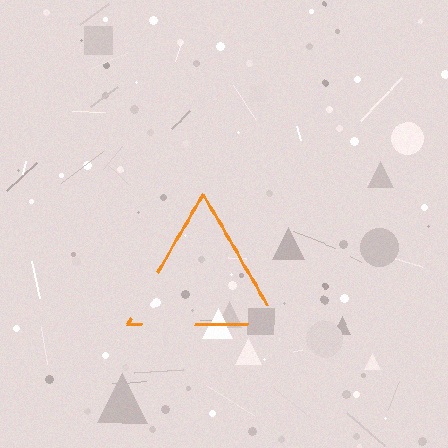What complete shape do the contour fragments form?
The contour fragments form a triangle.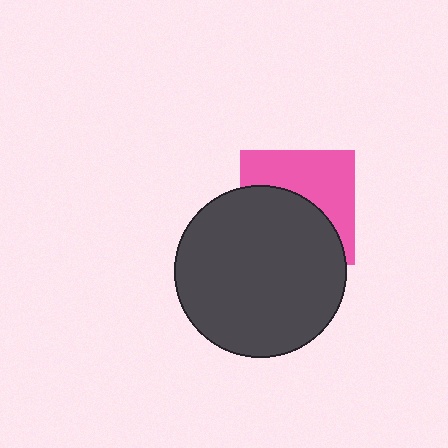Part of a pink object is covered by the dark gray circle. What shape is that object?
It is a square.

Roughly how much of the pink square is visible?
About half of it is visible (roughly 48%).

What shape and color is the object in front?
The object in front is a dark gray circle.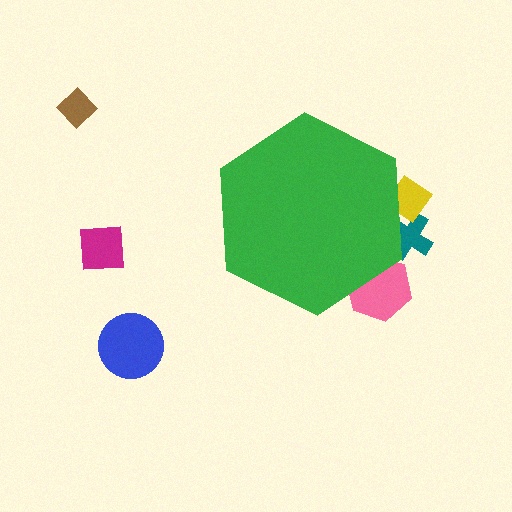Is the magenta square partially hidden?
No, the magenta square is fully visible.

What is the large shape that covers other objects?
A green hexagon.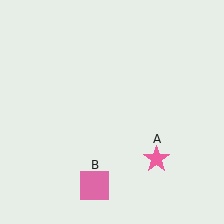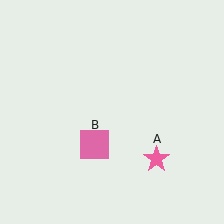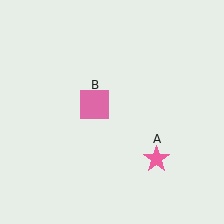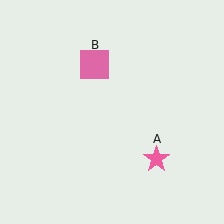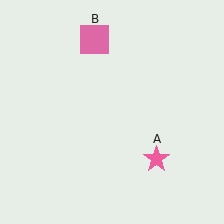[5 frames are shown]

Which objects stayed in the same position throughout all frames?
Pink star (object A) remained stationary.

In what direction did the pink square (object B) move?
The pink square (object B) moved up.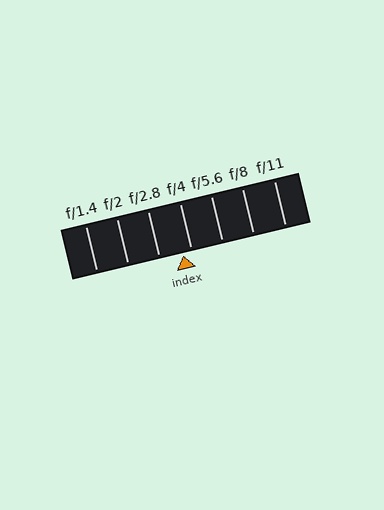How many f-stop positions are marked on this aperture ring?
There are 7 f-stop positions marked.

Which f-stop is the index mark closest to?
The index mark is closest to f/4.